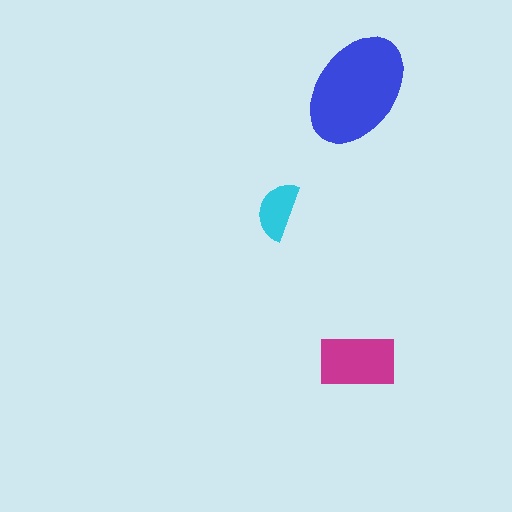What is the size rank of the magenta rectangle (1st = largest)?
2nd.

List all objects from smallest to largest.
The cyan semicircle, the magenta rectangle, the blue ellipse.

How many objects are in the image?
There are 3 objects in the image.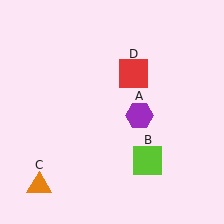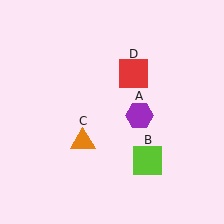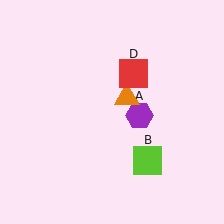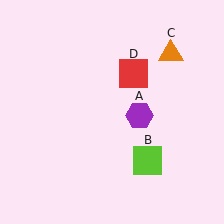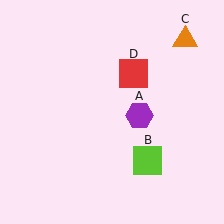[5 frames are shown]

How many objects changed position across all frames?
1 object changed position: orange triangle (object C).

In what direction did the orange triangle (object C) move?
The orange triangle (object C) moved up and to the right.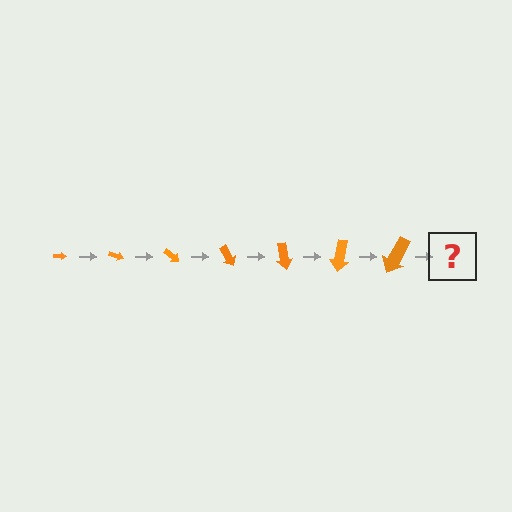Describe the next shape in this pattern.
It should be an arrow, larger than the previous one and rotated 140 degrees from the start.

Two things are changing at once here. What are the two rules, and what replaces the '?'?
The two rules are that the arrow grows larger each step and it rotates 20 degrees each step. The '?' should be an arrow, larger than the previous one and rotated 140 degrees from the start.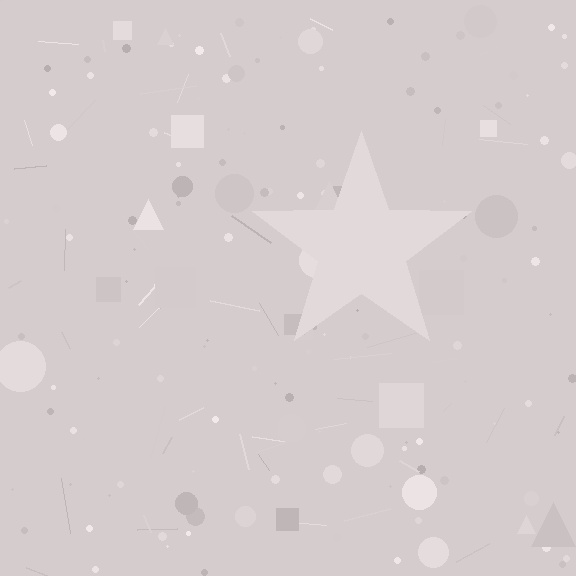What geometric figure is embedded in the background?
A star is embedded in the background.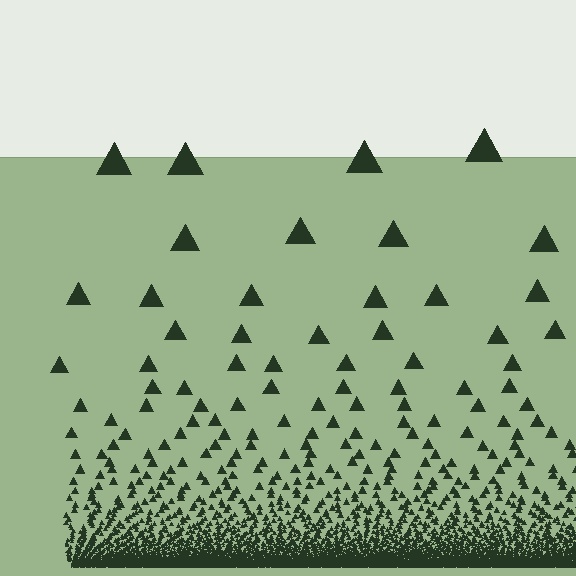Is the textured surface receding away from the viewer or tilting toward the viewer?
The surface appears to tilt toward the viewer. Texture elements get larger and sparser toward the top.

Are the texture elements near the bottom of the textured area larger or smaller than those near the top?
Smaller. The gradient is inverted — elements near the bottom are smaller and denser.